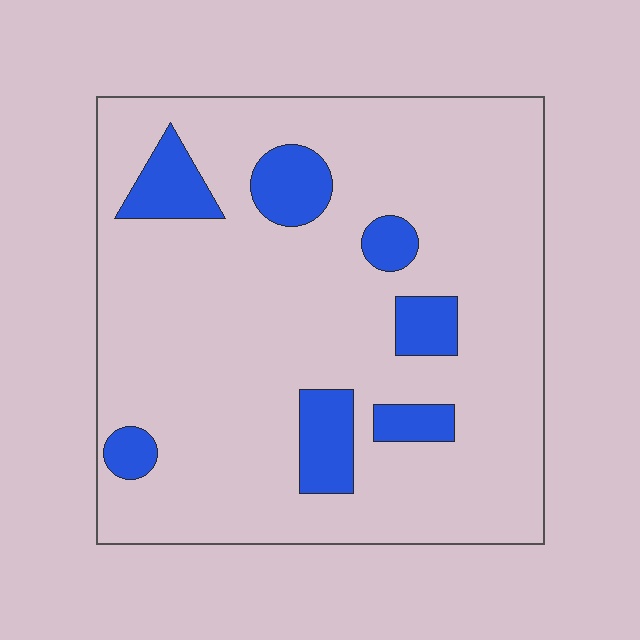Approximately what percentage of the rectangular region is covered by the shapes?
Approximately 15%.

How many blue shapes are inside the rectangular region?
7.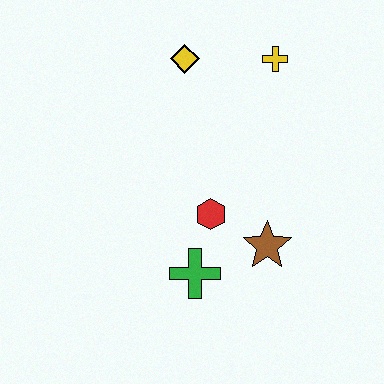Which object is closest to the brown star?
The red hexagon is closest to the brown star.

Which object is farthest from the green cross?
The yellow cross is farthest from the green cross.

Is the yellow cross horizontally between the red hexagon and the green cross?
No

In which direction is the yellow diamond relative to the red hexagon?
The yellow diamond is above the red hexagon.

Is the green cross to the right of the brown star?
No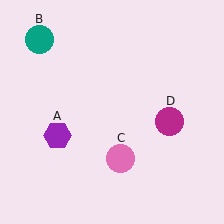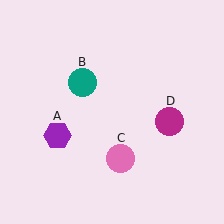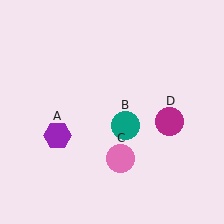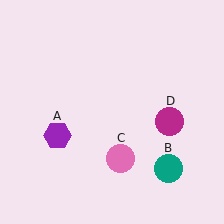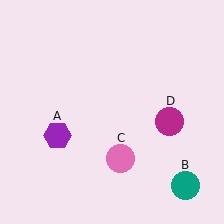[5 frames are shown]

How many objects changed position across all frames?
1 object changed position: teal circle (object B).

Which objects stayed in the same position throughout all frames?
Purple hexagon (object A) and pink circle (object C) and magenta circle (object D) remained stationary.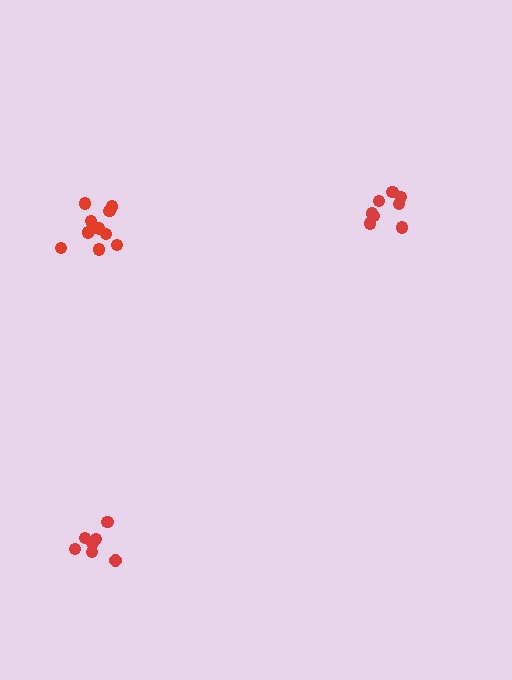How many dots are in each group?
Group 1: 11 dots, Group 2: 8 dots, Group 3: 7 dots (26 total).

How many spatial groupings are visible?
There are 3 spatial groupings.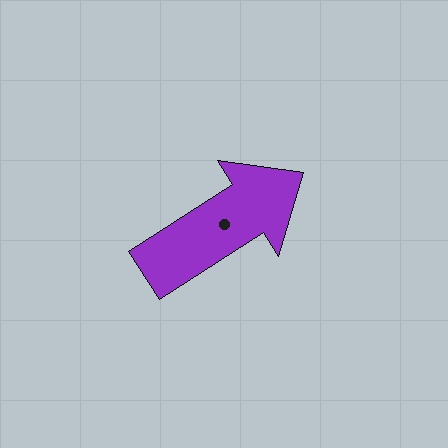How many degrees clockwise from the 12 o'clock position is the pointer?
Approximately 57 degrees.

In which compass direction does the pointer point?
Northeast.